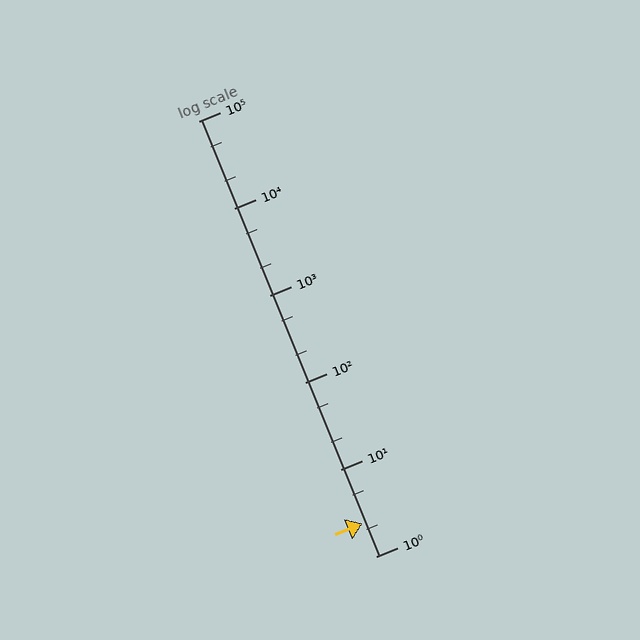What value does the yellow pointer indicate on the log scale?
The pointer indicates approximately 2.4.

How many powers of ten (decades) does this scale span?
The scale spans 5 decades, from 1 to 100000.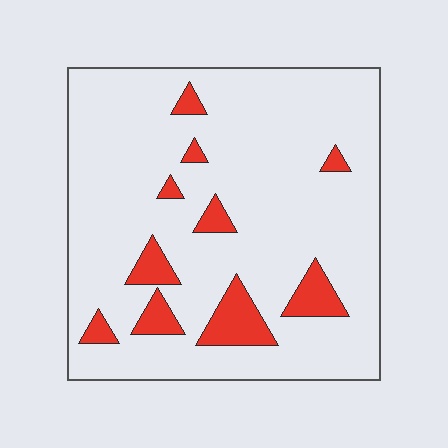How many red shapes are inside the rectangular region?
10.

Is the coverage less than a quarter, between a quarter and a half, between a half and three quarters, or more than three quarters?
Less than a quarter.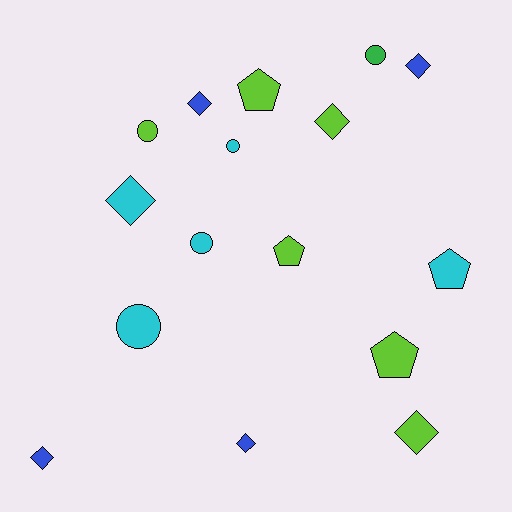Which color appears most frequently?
Lime, with 6 objects.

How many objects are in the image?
There are 16 objects.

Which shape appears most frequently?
Diamond, with 7 objects.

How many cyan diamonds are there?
There is 1 cyan diamond.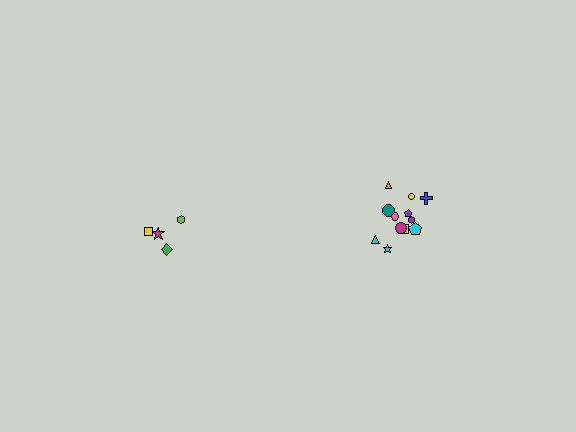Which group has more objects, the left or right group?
The right group.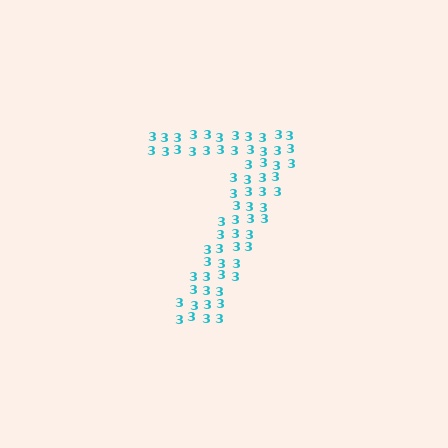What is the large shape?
The large shape is the digit 7.